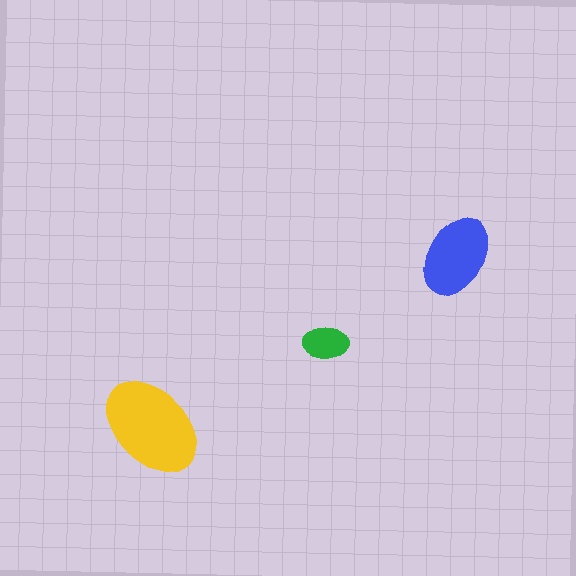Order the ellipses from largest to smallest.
the yellow one, the blue one, the green one.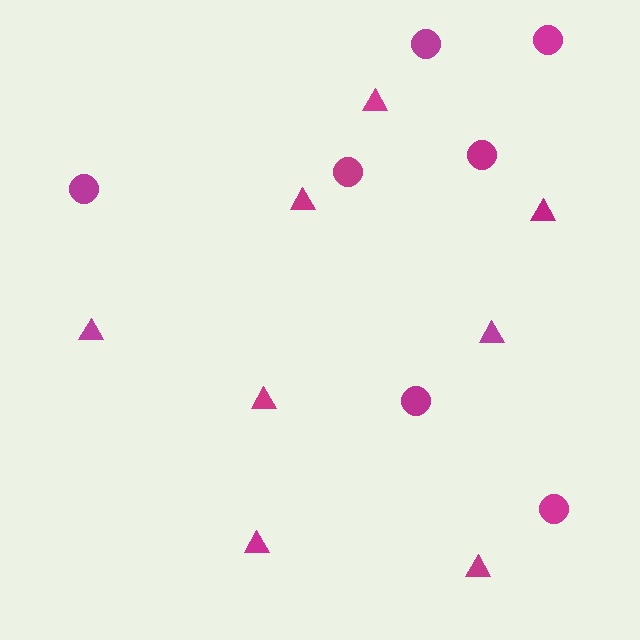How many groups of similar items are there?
There are 2 groups: one group of triangles (8) and one group of circles (7).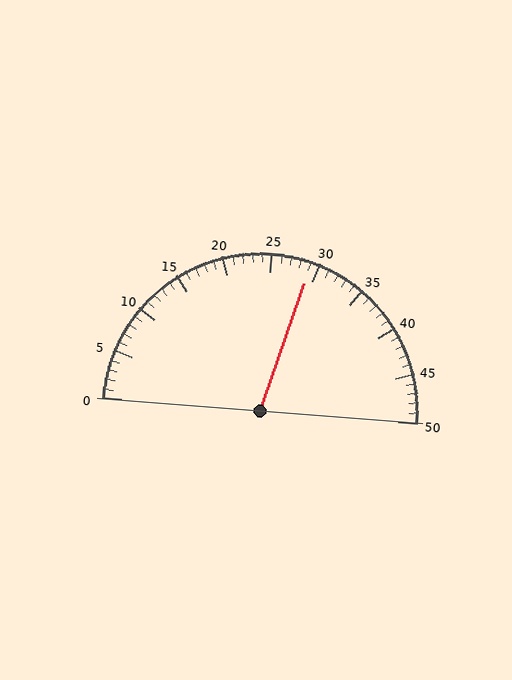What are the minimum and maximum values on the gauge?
The gauge ranges from 0 to 50.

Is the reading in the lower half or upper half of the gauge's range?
The reading is in the upper half of the range (0 to 50).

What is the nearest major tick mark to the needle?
The nearest major tick mark is 30.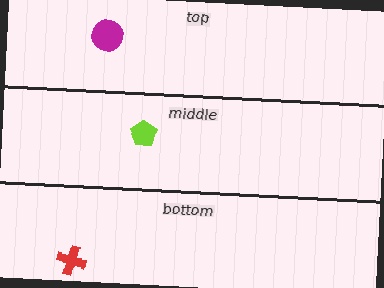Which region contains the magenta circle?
The top region.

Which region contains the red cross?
The bottom region.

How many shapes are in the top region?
1.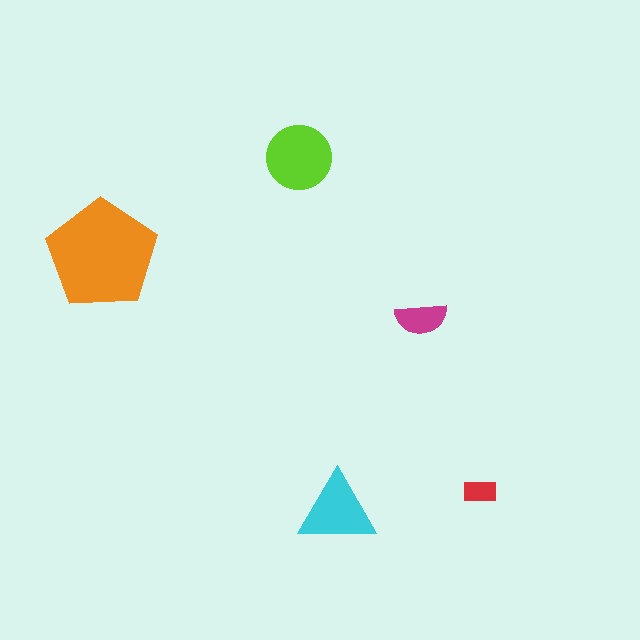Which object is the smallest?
The red rectangle.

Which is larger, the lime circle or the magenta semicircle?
The lime circle.